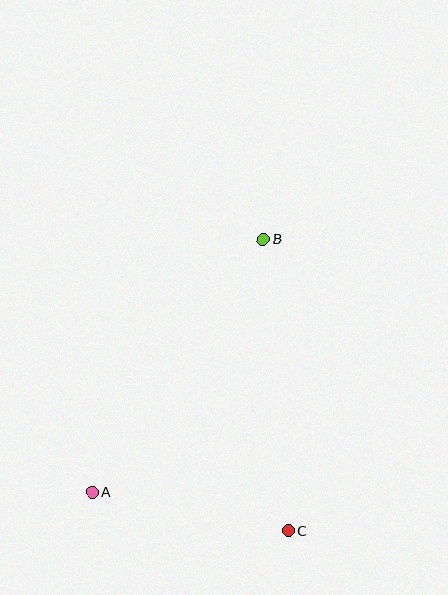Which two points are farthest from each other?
Points A and B are farthest from each other.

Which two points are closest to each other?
Points A and C are closest to each other.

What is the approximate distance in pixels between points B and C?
The distance between B and C is approximately 292 pixels.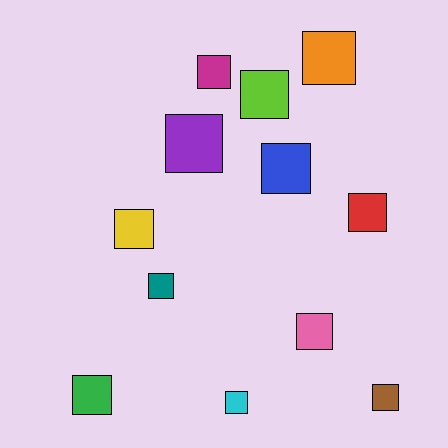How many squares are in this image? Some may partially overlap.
There are 12 squares.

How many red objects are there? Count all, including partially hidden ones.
There is 1 red object.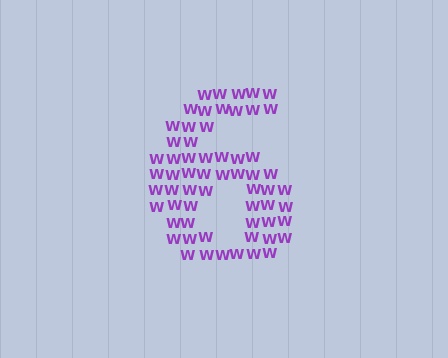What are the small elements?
The small elements are letter W's.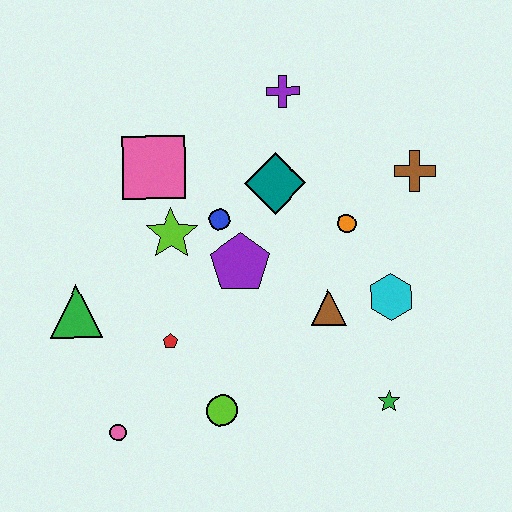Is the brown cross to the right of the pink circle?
Yes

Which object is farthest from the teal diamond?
The pink circle is farthest from the teal diamond.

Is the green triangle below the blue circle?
Yes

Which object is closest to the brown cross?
The orange circle is closest to the brown cross.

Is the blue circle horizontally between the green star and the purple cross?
No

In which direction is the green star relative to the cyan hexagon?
The green star is below the cyan hexagon.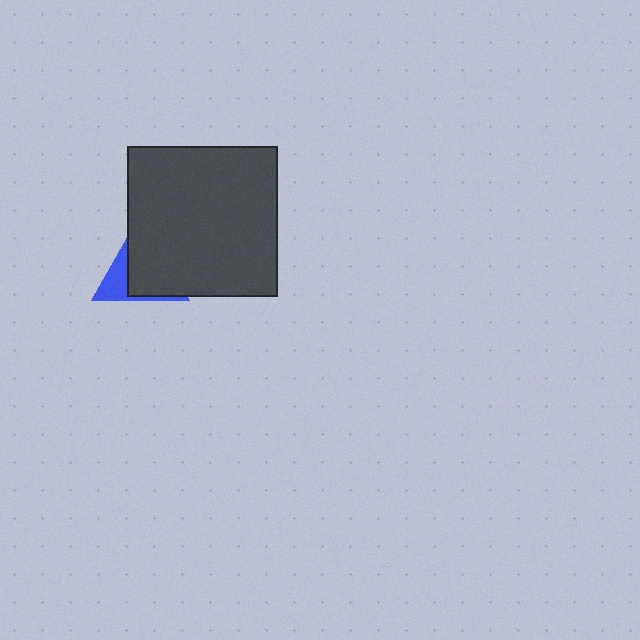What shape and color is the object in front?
The object in front is a dark gray square.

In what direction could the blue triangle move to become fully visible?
The blue triangle could move left. That would shift it out from behind the dark gray square entirely.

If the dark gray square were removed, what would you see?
You would see the complete blue triangle.